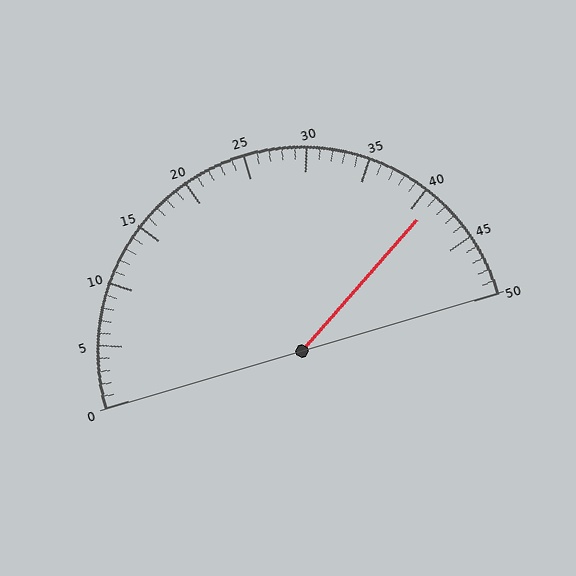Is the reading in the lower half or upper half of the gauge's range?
The reading is in the upper half of the range (0 to 50).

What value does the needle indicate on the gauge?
The needle indicates approximately 41.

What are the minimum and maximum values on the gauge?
The gauge ranges from 0 to 50.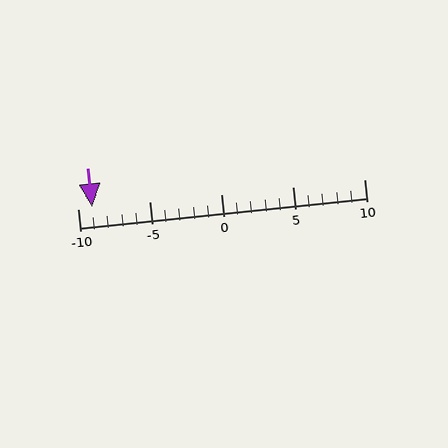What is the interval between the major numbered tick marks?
The major tick marks are spaced 5 units apart.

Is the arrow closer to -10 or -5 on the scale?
The arrow is closer to -10.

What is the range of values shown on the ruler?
The ruler shows values from -10 to 10.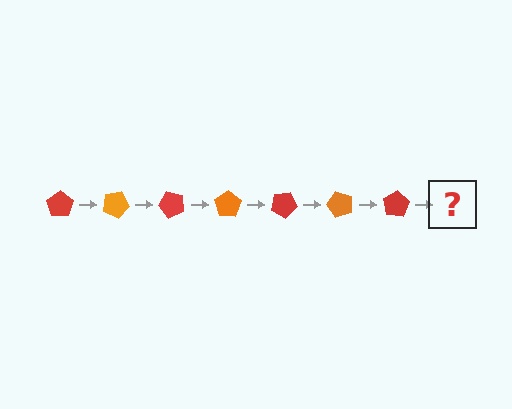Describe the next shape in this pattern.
It should be an orange pentagon, rotated 175 degrees from the start.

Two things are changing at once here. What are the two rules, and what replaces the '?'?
The two rules are that it rotates 25 degrees each step and the color cycles through red and orange. The '?' should be an orange pentagon, rotated 175 degrees from the start.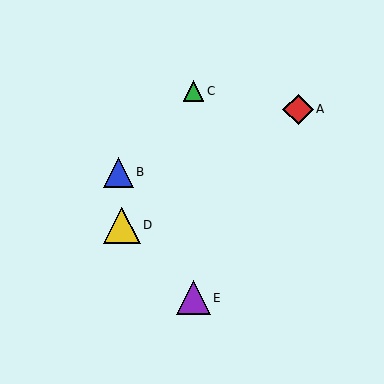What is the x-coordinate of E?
Object E is at x≈193.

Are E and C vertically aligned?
Yes, both are at x≈193.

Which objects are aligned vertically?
Objects C, E are aligned vertically.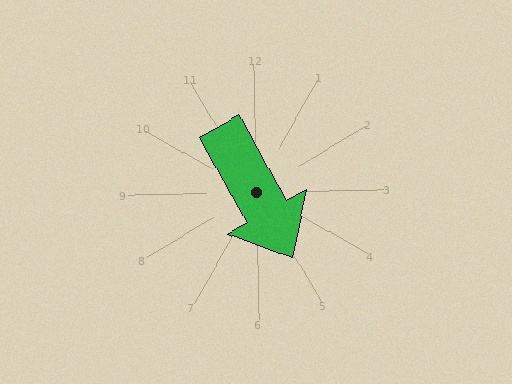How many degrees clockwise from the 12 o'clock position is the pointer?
Approximately 152 degrees.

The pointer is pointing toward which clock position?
Roughly 5 o'clock.